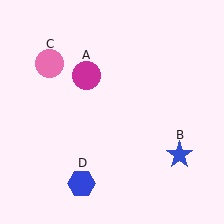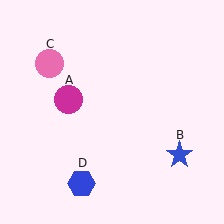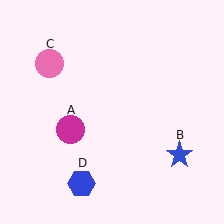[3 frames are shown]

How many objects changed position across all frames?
1 object changed position: magenta circle (object A).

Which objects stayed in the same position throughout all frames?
Blue star (object B) and pink circle (object C) and blue hexagon (object D) remained stationary.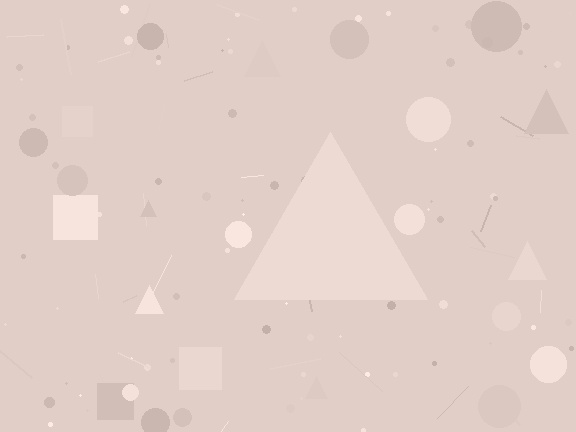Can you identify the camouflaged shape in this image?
The camouflaged shape is a triangle.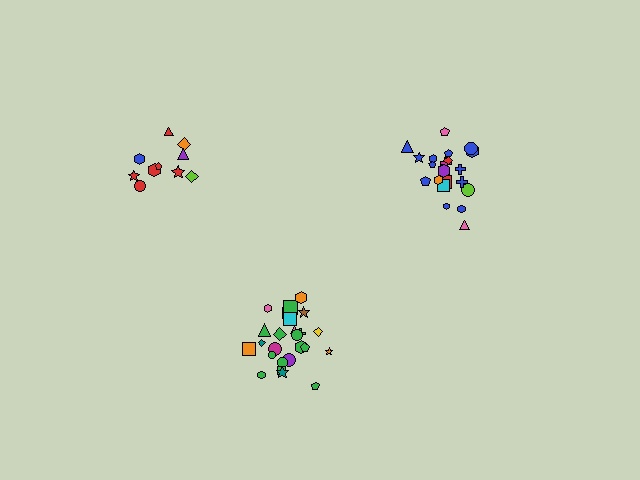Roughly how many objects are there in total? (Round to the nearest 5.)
Roughly 55 objects in total.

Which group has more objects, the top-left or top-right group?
The top-right group.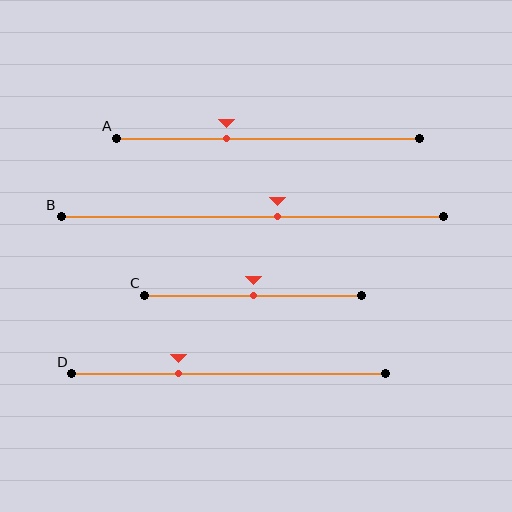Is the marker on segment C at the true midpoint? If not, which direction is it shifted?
Yes, the marker on segment C is at the true midpoint.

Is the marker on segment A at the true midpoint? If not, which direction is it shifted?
No, the marker on segment A is shifted to the left by about 14% of the segment length.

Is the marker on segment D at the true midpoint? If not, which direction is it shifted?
No, the marker on segment D is shifted to the left by about 16% of the segment length.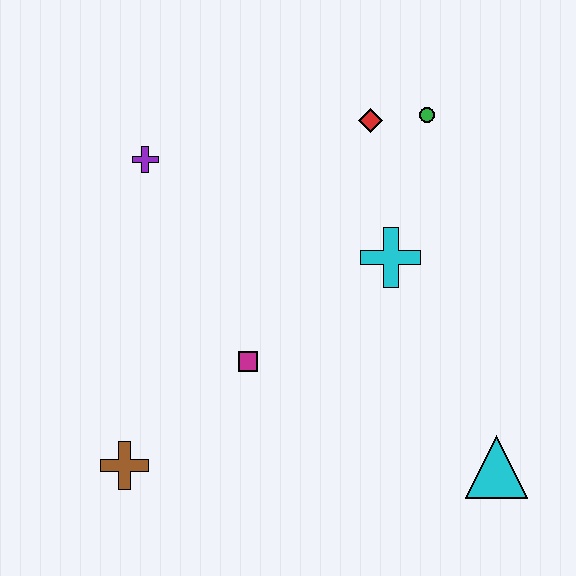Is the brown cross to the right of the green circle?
No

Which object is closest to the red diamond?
The green circle is closest to the red diamond.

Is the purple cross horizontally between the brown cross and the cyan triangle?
Yes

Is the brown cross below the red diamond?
Yes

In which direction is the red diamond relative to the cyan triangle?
The red diamond is above the cyan triangle.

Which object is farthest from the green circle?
The brown cross is farthest from the green circle.